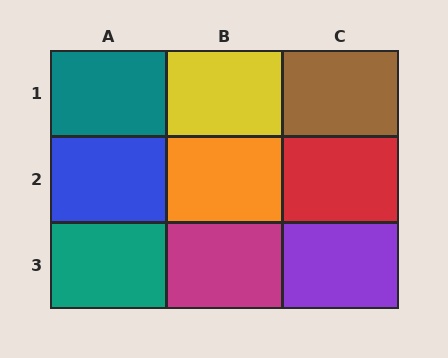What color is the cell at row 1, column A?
Teal.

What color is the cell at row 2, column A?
Blue.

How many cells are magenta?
1 cell is magenta.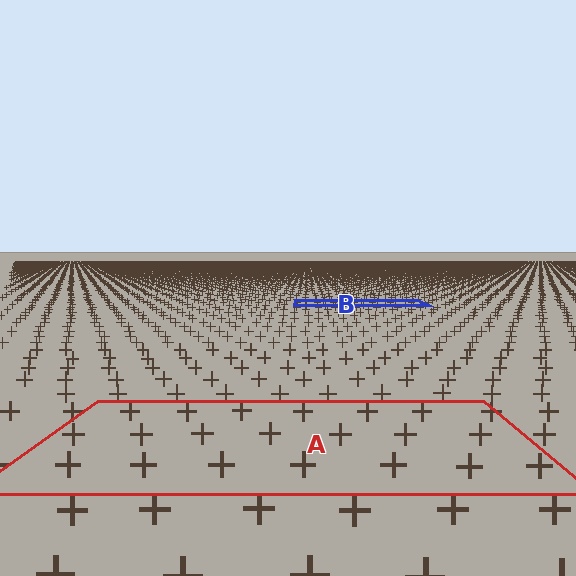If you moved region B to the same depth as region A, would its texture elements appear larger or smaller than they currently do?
They would appear larger. At a closer depth, the same texture elements are projected at a bigger on-screen size.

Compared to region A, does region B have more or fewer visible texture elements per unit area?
Region B has more texture elements per unit area — they are packed more densely because it is farther away.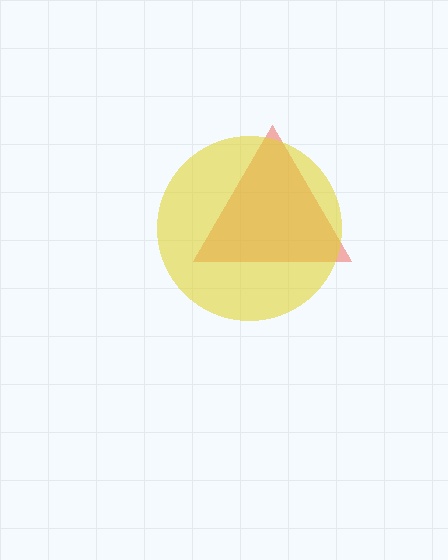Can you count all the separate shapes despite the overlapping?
Yes, there are 2 separate shapes.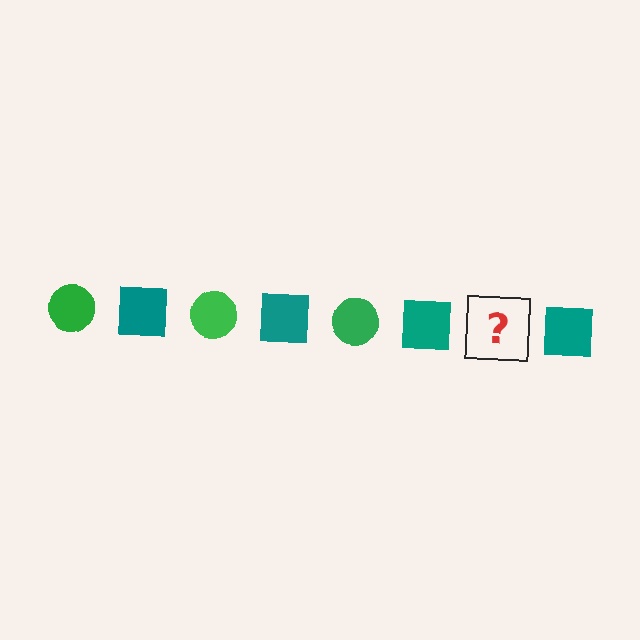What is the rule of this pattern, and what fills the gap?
The rule is that the pattern alternates between green circle and teal square. The gap should be filled with a green circle.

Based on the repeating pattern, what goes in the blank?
The blank should be a green circle.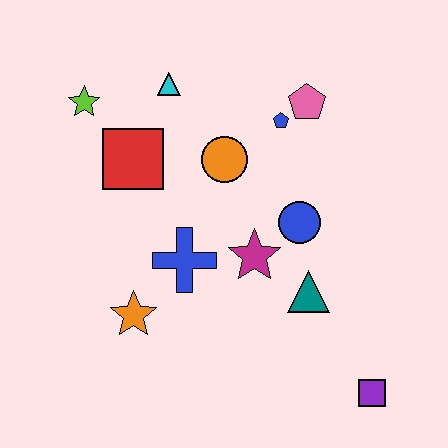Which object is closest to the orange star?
The blue cross is closest to the orange star.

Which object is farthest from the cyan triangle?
The purple square is farthest from the cyan triangle.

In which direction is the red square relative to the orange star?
The red square is above the orange star.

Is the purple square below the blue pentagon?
Yes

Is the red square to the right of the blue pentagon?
No